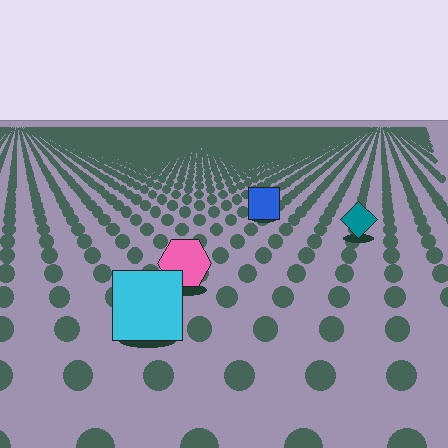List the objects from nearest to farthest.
From nearest to farthest: the cyan square, the pink hexagon, the teal diamond, the blue square.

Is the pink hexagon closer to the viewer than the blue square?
Yes. The pink hexagon is closer — you can tell from the texture gradient: the ground texture is coarser near it.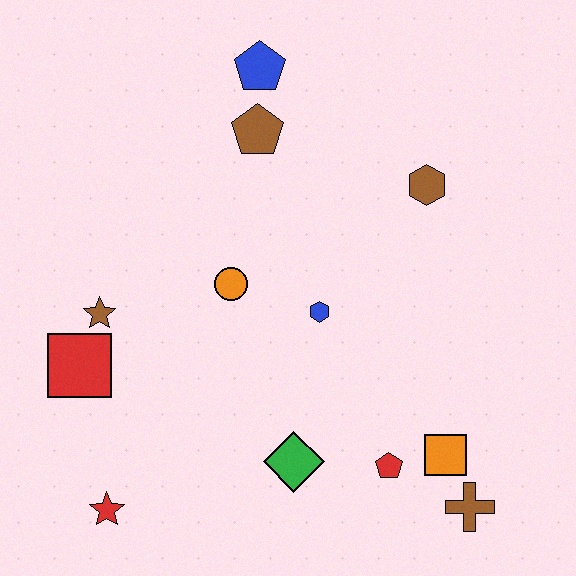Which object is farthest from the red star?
The blue pentagon is farthest from the red star.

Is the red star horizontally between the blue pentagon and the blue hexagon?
No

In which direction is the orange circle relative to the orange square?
The orange circle is to the left of the orange square.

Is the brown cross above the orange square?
No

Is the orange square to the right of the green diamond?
Yes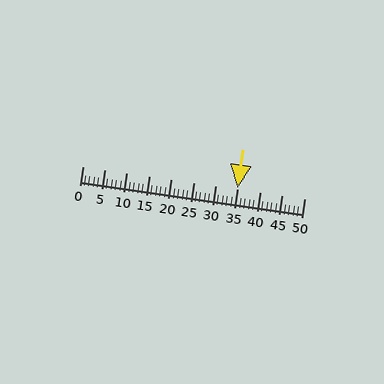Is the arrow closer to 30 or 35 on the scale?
The arrow is closer to 35.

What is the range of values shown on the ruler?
The ruler shows values from 0 to 50.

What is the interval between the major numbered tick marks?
The major tick marks are spaced 5 units apart.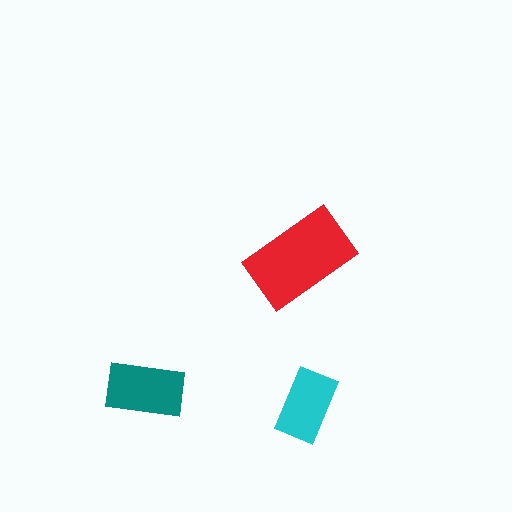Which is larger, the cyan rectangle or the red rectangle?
The red one.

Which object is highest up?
The red rectangle is topmost.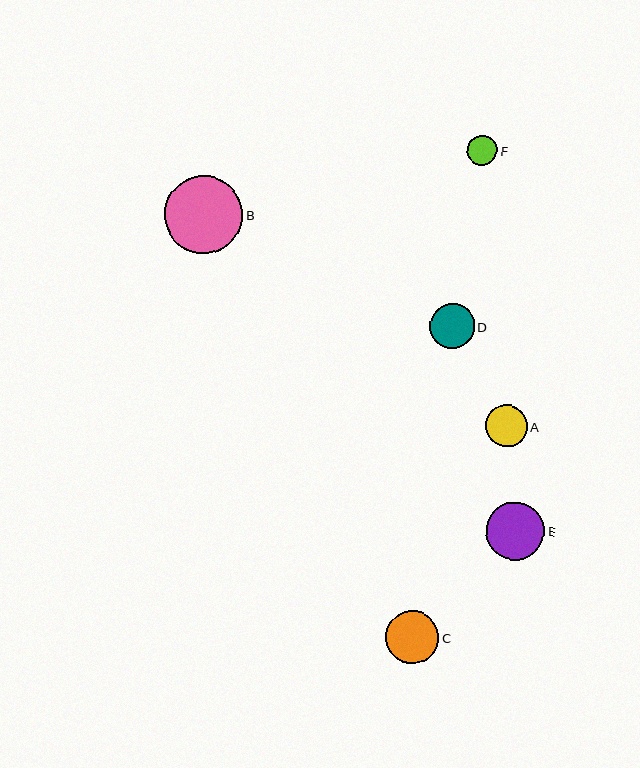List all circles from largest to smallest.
From largest to smallest: B, E, C, D, A, F.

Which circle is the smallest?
Circle F is the smallest with a size of approximately 30 pixels.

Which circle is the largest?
Circle B is the largest with a size of approximately 78 pixels.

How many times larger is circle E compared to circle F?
Circle E is approximately 1.9 times the size of circle F.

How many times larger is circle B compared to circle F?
Circle B is approximately 2.6 times the size of circle F.